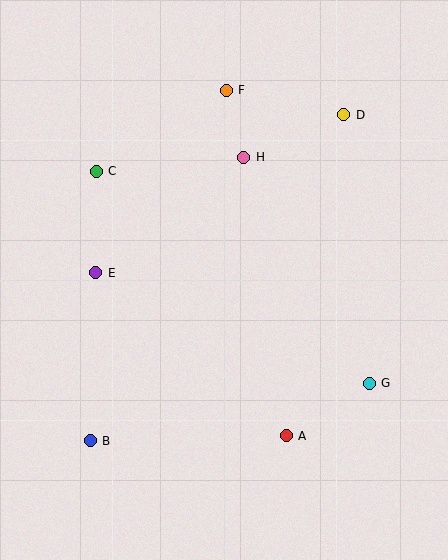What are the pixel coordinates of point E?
Point E is at (96, 273).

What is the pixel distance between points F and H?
The distance between F and H is 69 pixels.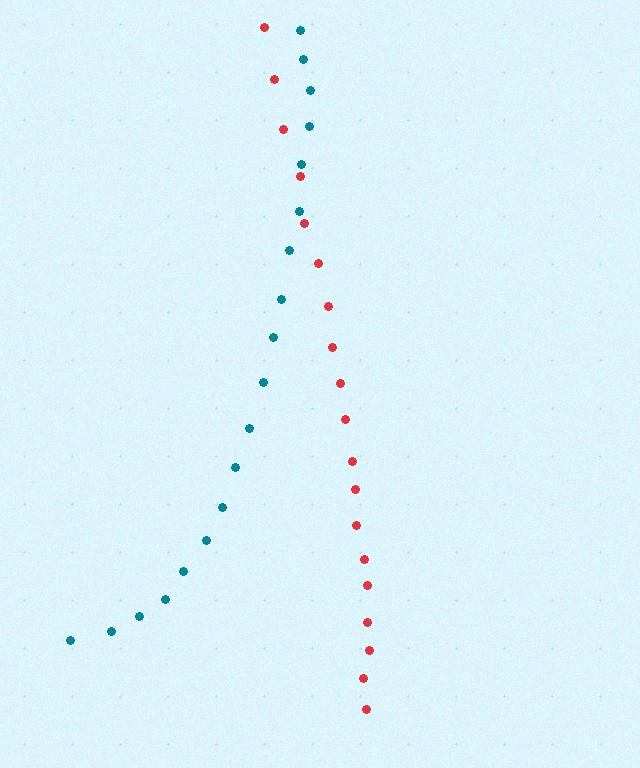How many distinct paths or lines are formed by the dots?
There are 2 distinct paths.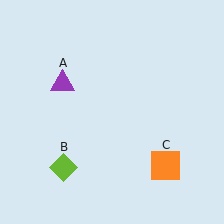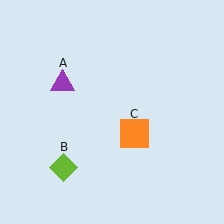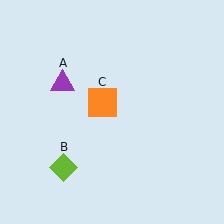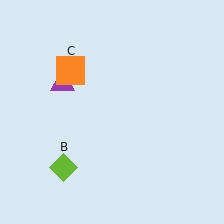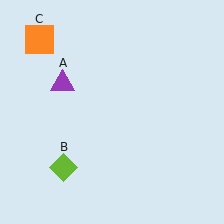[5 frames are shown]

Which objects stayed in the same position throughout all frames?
Purple triangle (object A) and lime diamond (object B) remained stationary.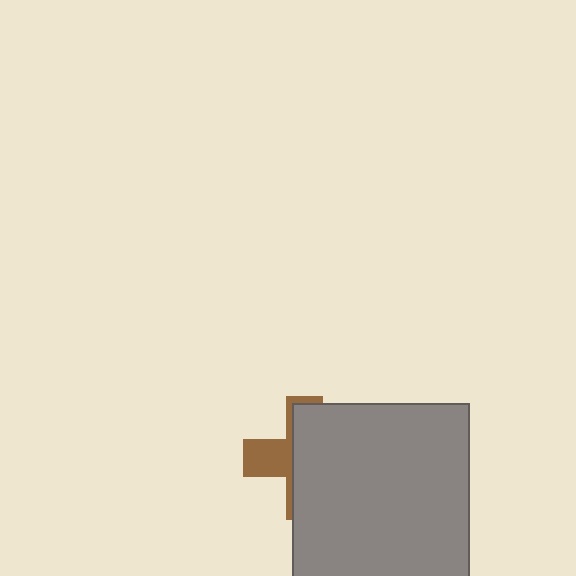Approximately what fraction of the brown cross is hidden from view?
Roughly 67% of the brown cross is hidden behind the gray square.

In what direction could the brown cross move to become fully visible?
The brown cross could move left. That would shift it out from behind the gray square entirely.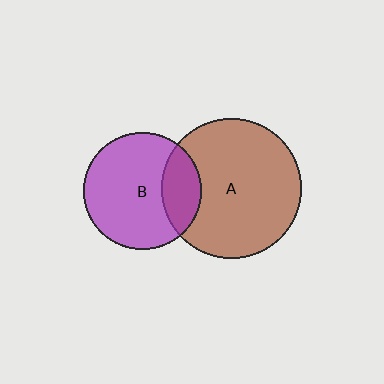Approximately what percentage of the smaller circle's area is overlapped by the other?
Approximately 25%.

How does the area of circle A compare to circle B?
Approximately 1.4 times.